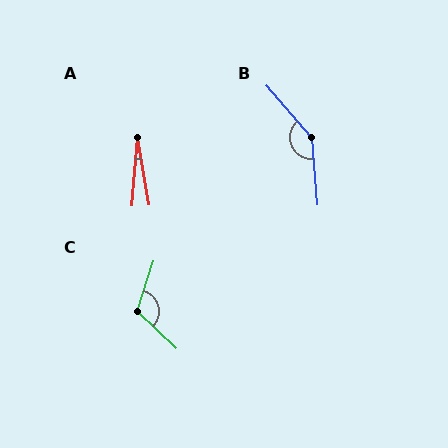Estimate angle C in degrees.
Approximately 116 degrees.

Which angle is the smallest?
A, at approximately 15 degrees.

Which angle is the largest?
B, at approximately 143 degrees.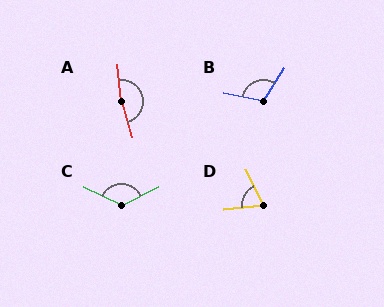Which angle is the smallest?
D, at approximately 69 degrees.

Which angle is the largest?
A, at approximately 169 degrees.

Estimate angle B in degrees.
Approximately 110 degrees.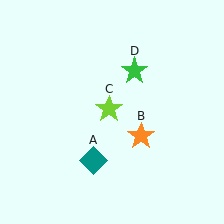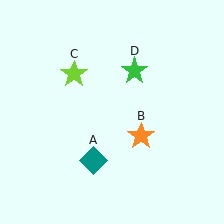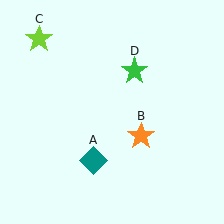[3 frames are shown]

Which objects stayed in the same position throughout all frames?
Teal diamond (object A) and orange star (object B) and green star (object D) remained stationary.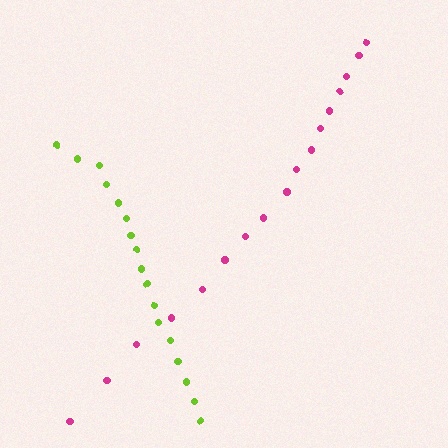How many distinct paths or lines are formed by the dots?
There are 2 distinct paths.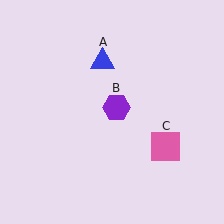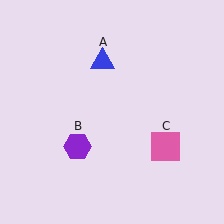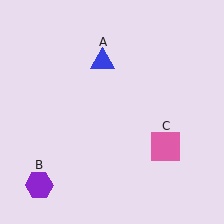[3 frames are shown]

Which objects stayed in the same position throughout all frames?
Blue triangle (object A) and pink square (object C) remained stationary.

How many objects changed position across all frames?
1 object changed position: purple hexagon (object B).